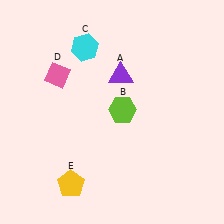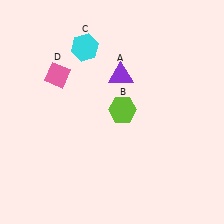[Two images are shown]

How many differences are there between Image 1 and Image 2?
There is 1 difference between the two images.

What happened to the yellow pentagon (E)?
The yellow pentagon (E) was removed in Image 2. It was in the bottom-left area of Image 1.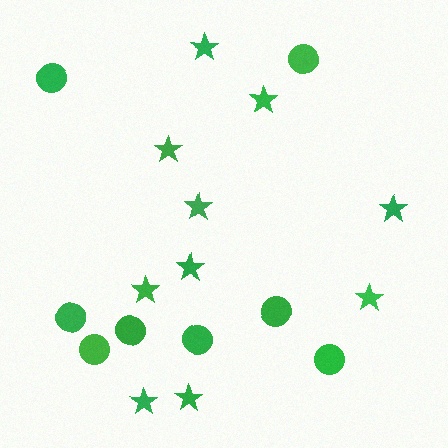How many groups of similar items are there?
There are 2 groups: one group of circles (8) and one group of stars (10).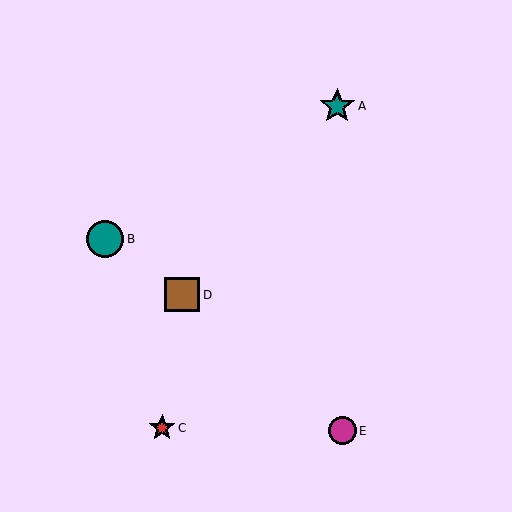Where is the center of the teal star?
The center of the teal star is at (337, 106).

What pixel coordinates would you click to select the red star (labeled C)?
Click at (162, 428) to select the red star C.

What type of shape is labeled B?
Shape B is a teal circle.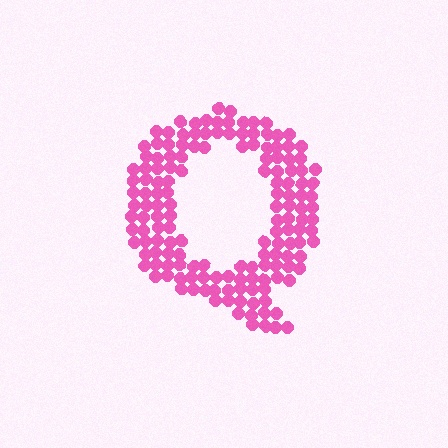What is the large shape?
The large shape is the letter Q.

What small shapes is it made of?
It is made of small circles.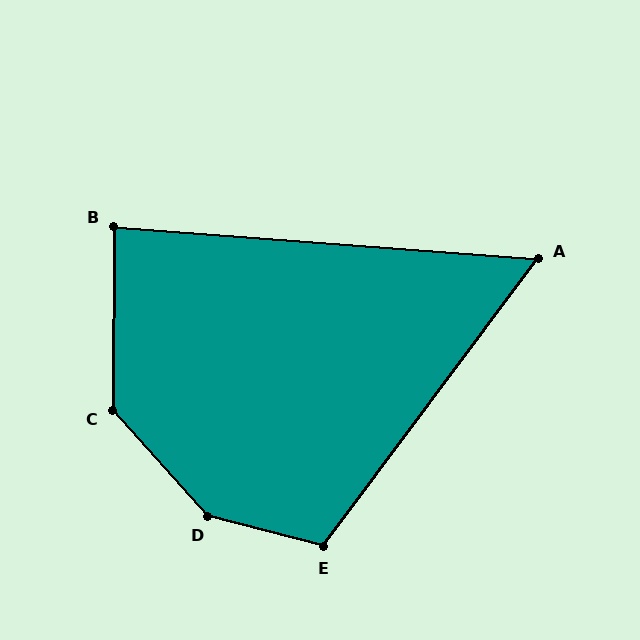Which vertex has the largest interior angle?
D, at approximately 146 degrees.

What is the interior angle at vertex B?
Approximately 86 degrees (approximately right).